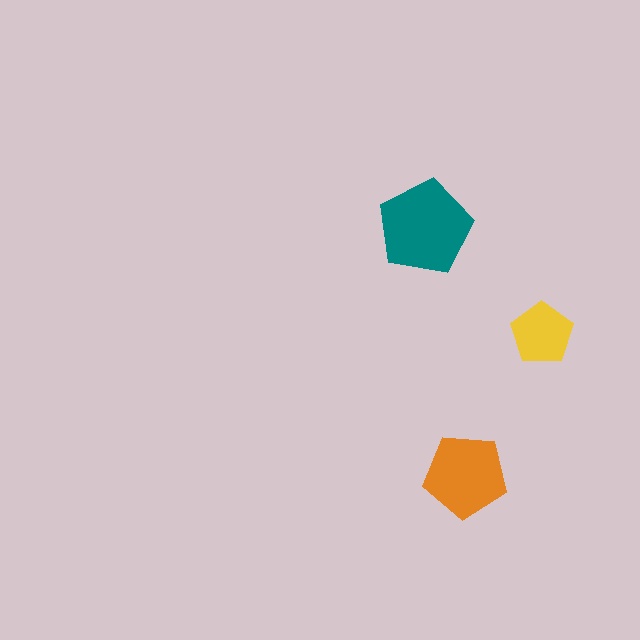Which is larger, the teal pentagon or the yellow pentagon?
The teal one.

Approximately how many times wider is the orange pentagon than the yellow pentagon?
About 1.5 times wider.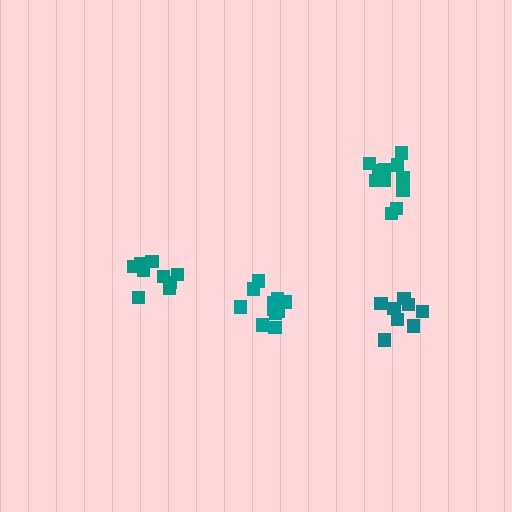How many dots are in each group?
Group 1: 11 dots, Group 2: 9 dots, Group 3: 12 dots, Group 4: 9 dots (41 total).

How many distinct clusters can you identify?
There are 4 distinct clusters.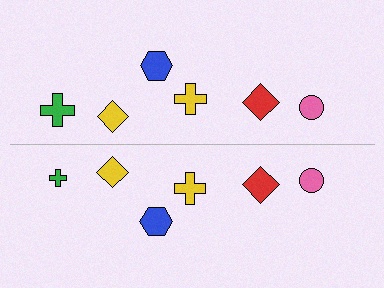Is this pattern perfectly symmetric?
No, the pattern is not perfectly symmetric. The green cross on the bottom side has a different size than its mirror counterpart.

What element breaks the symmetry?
The green cross on the bottom side has a different size than its mirror counterpart.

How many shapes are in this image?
There are 12 shapes in this image.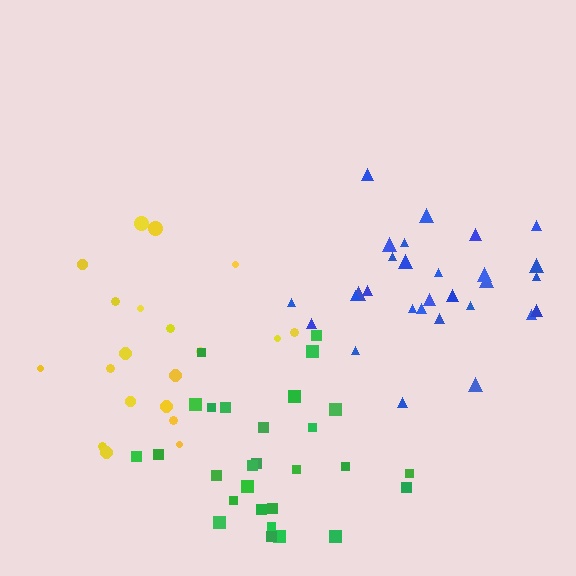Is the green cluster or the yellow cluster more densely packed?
Green.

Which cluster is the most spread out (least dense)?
Yellow.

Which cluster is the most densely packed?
Green.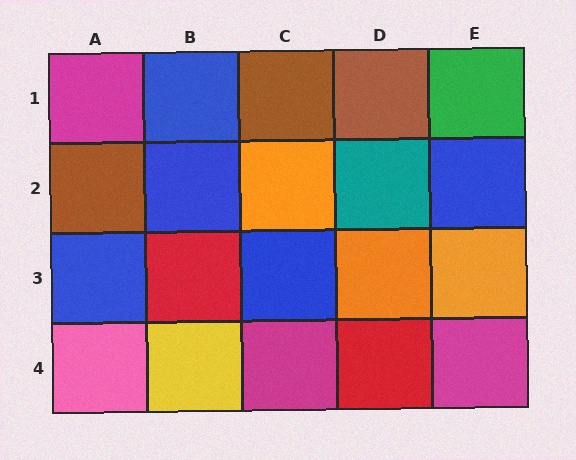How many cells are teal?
1 cell is teal.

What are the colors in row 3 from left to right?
Blue, red, blue, orange, orange.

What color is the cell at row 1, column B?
Blue.